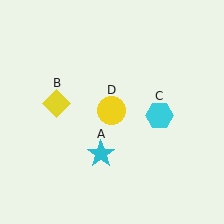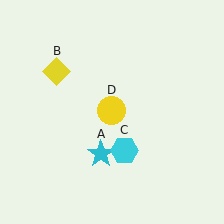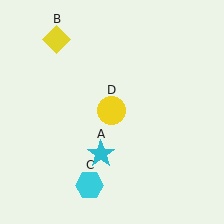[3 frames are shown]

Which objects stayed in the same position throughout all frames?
Cyan star (object A) and yellow circle (object D) remained stationary.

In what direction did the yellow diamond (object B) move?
The yellow diamond (object B) moved up.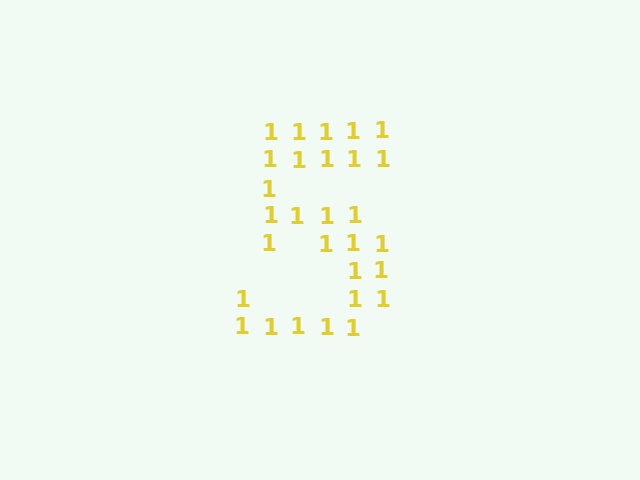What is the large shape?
The large shape is the digit 5.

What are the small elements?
The small elements are digit 1's.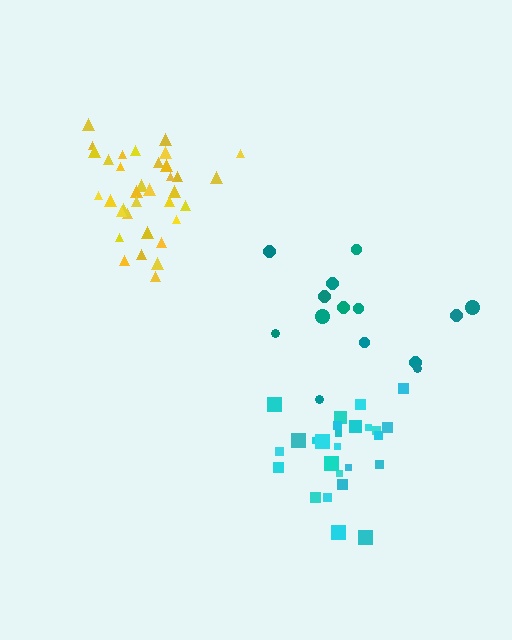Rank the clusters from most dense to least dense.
yellow, cyan, teal.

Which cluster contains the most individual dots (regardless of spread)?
Yellow (35).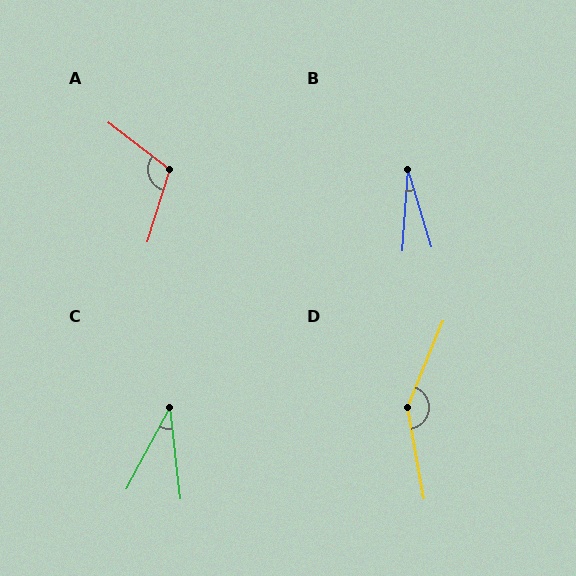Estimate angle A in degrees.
Approximately 111 degrees.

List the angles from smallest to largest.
B (21°), C (34°), A (111°), D (147°).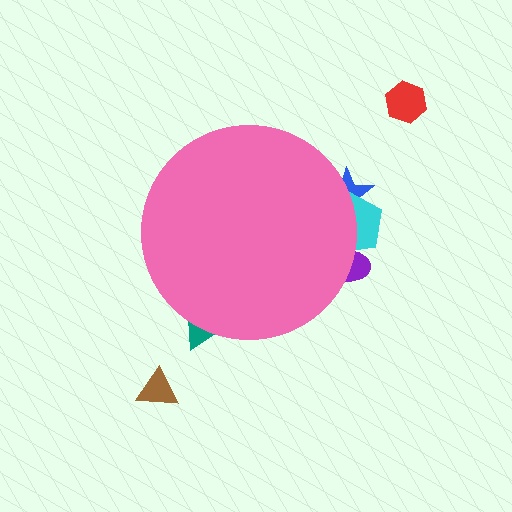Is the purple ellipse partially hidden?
Yes, the purple ellipse is partially hidden behind the pink circle.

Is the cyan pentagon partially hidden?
Yes, the cyan pentagon is partially hidden behind the pink circle.